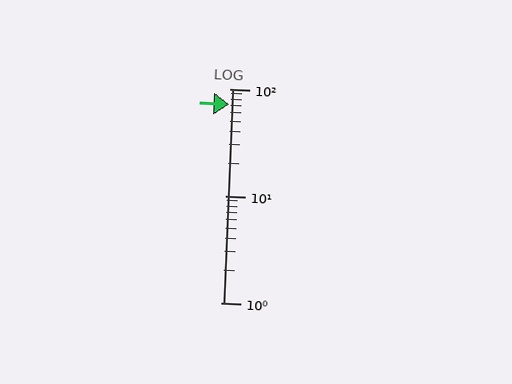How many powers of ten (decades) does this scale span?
The scale spans 2 decades, from 1 to 100.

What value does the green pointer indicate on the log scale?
The pointer indicates approximately 72.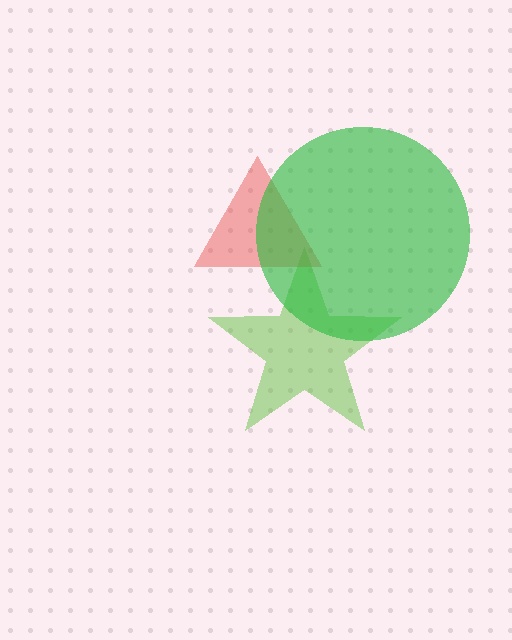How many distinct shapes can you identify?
There are 3 distinct shapes: a lime star, a red triangle, a green circle.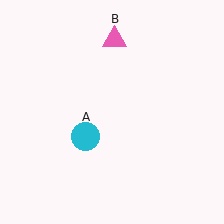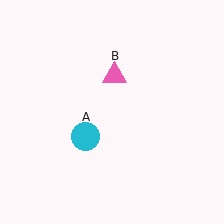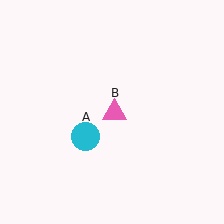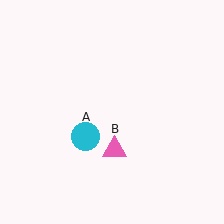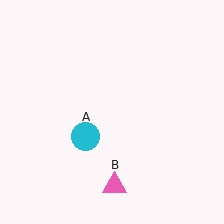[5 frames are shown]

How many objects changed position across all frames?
1 object changed position: pink triangle (object B).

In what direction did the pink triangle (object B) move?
The pink triangle (object B) moved down.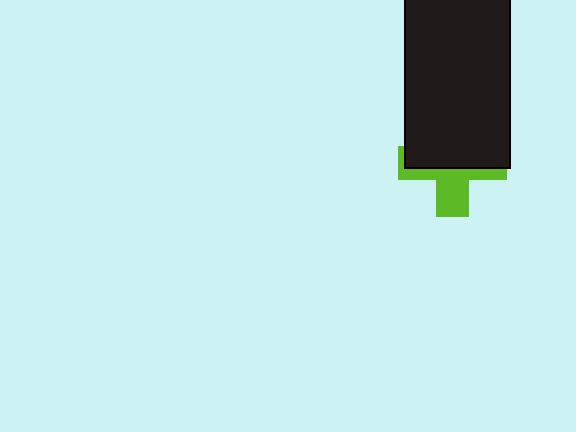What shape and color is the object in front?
The object in front is a black rectangle.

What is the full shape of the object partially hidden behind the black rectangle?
The partially hidden object is a lime cross.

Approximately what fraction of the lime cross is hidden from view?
Roughly 59% of the lime cross is hidden behind the black rectangle.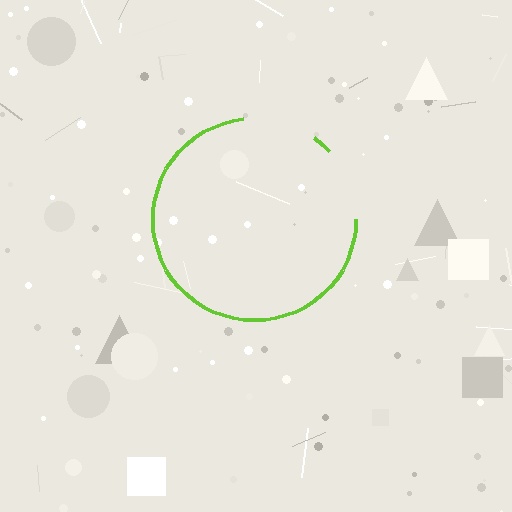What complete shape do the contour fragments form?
The contour fragments form a circle.